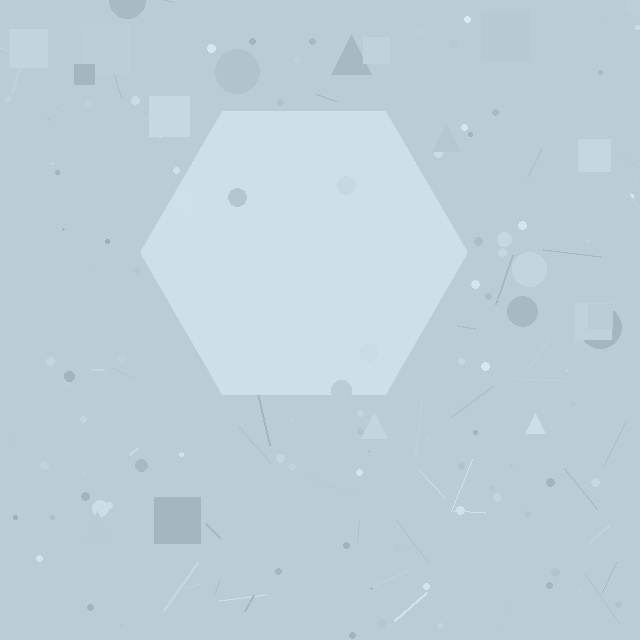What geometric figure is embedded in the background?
A hexagon is embedded in the background.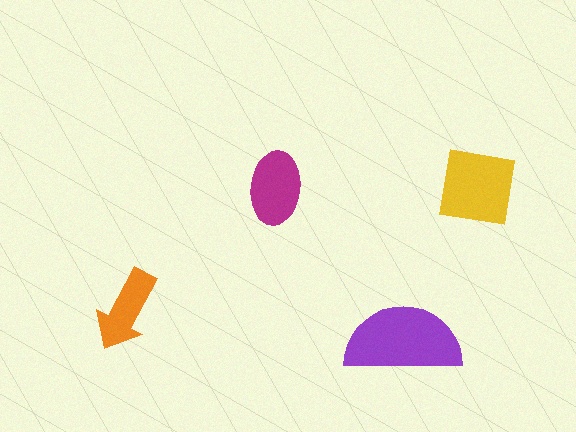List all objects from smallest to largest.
The orange arrow, the magenta ellipse, the yellow square, the purple semicircle.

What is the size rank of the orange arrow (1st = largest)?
4th.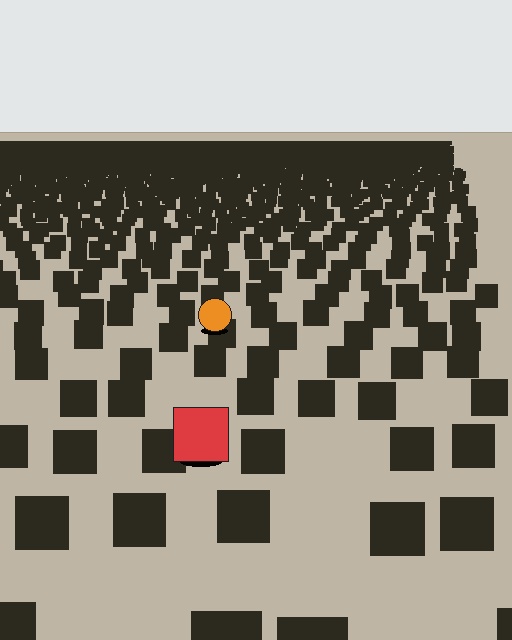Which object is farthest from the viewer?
The orange circle is farthest from the viewer. It appears smaller and the ground texture around it is denser.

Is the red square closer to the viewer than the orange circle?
Yes. The red square is closer — you can tell from the texture gradient: the ground texture is coarser near it.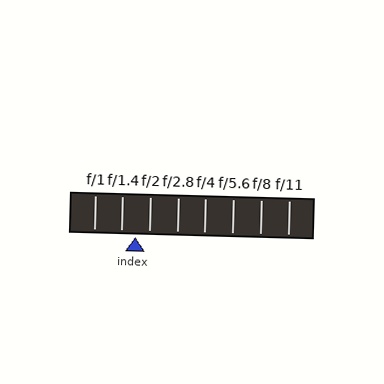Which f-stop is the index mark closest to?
The index mark is closest to f/2.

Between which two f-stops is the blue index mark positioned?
The index mark is between f/1.4 and f/2.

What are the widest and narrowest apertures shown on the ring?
The widest aperture shown is f/1 and the narrowest is f/11.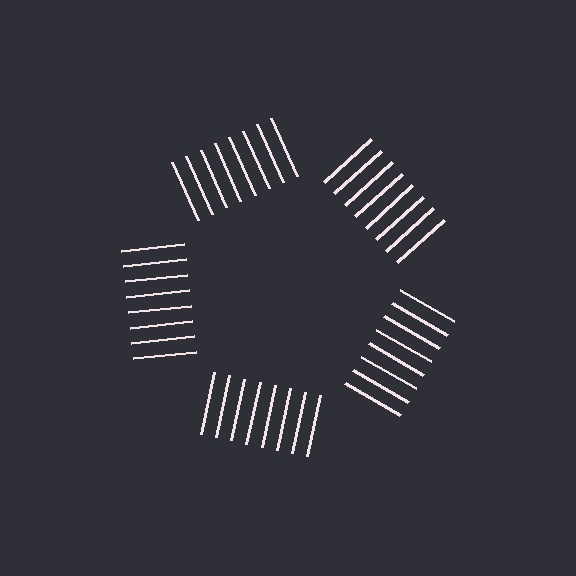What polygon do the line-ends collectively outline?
An illusory pentagon — the line segments terminate on its edges but no continuous stroke is drawn.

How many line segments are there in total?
40 — 8 along each of the 5 edges.